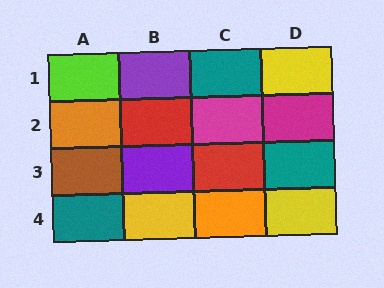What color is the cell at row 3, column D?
Teal.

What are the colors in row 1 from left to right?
Lime, purple, teal, yellow.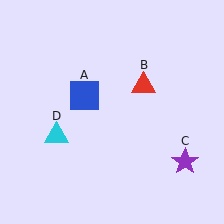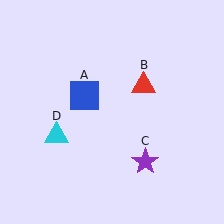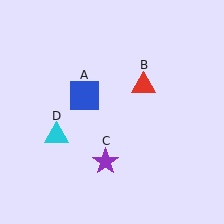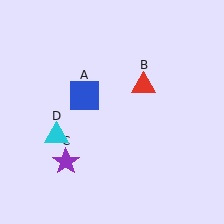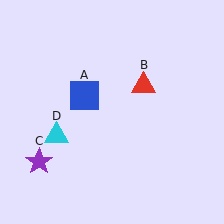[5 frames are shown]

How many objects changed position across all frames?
1 object changed position: purple star (object C).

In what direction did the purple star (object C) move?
The purple star (object C) moved left.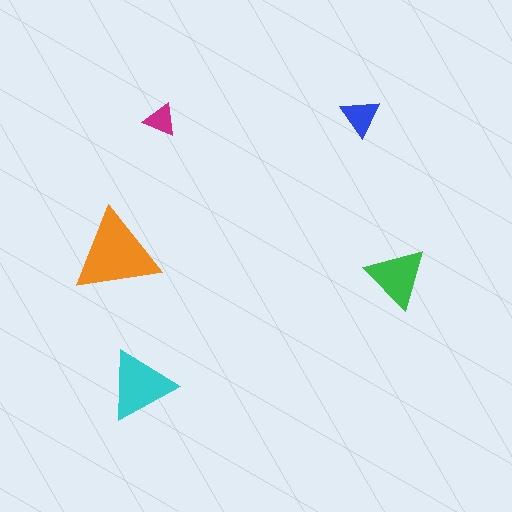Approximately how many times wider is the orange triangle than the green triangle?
About 1.5 times wider.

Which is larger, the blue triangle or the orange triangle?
The orange one.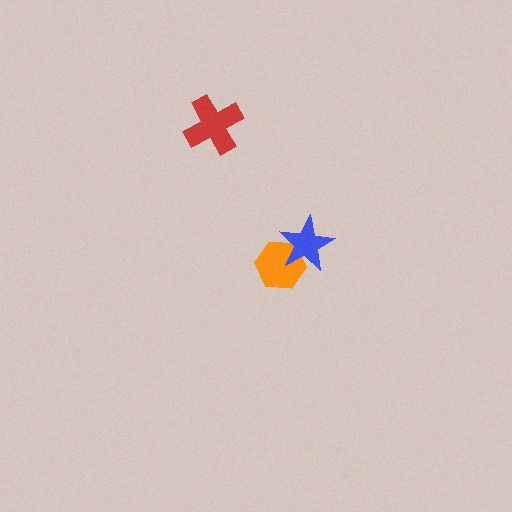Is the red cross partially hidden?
No, no other shape covers it.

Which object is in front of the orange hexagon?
The blue star is in front of the orange hexagon.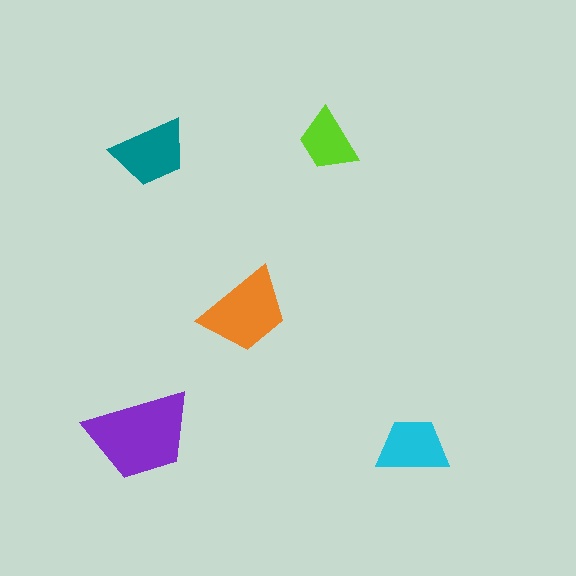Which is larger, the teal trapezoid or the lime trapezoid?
The teal one.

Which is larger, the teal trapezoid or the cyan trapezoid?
The teal one.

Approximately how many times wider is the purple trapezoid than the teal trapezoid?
About 1.5 times wider.